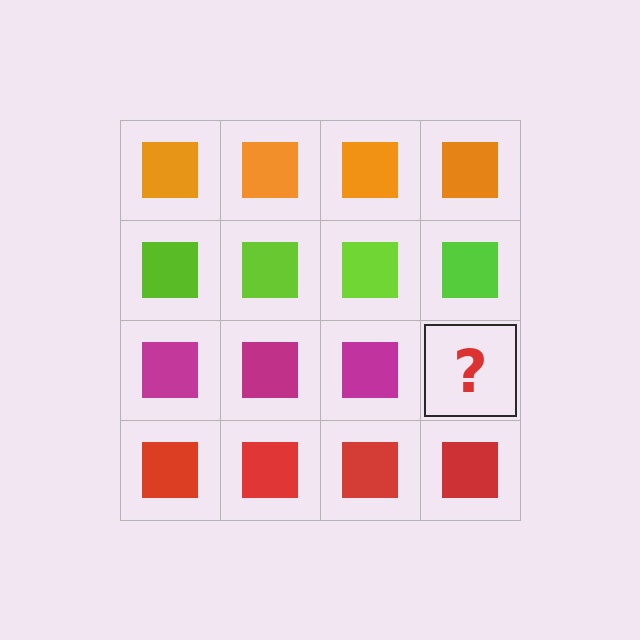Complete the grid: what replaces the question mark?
The question mark should be replaced with a magenta square.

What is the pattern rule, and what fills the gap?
The rule is that each row has a consistent color. The gap should be filled with a magenta square.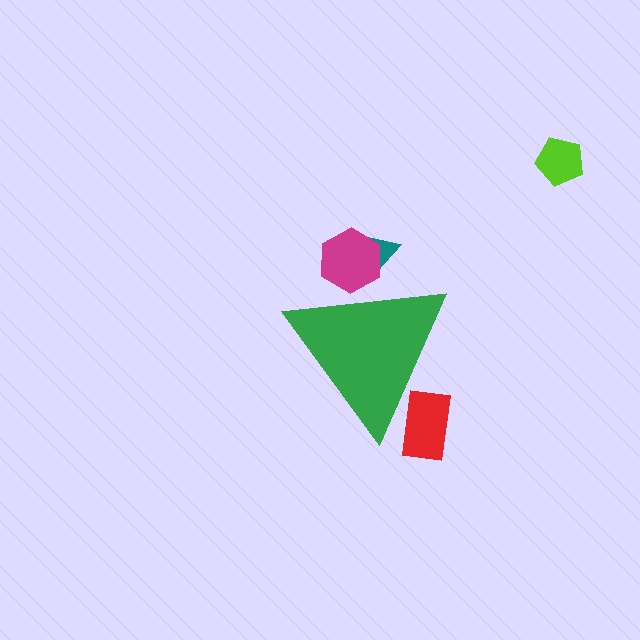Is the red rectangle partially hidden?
Yes, the red rectangle is partially hidden behind the green triangle.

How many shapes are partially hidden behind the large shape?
3 shapes are partially hidden.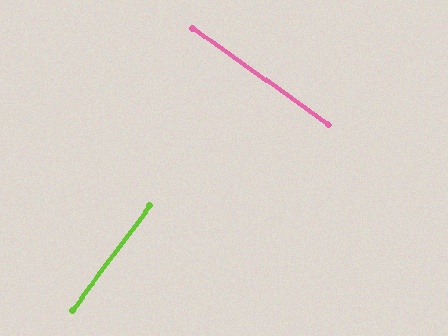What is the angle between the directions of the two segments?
Approximately 89 degrees.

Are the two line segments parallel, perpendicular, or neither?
Perpendicular — they meet at approximately 89°.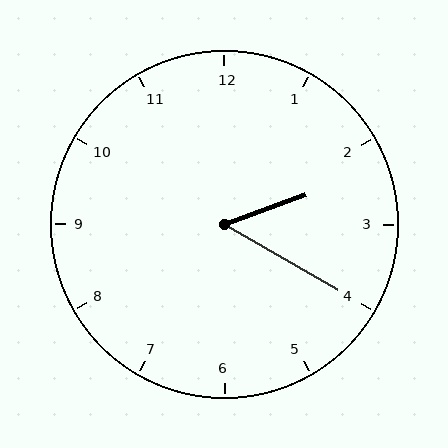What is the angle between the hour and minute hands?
Approximately 50 degrees.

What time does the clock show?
2:20.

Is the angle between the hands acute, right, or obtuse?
It is acute.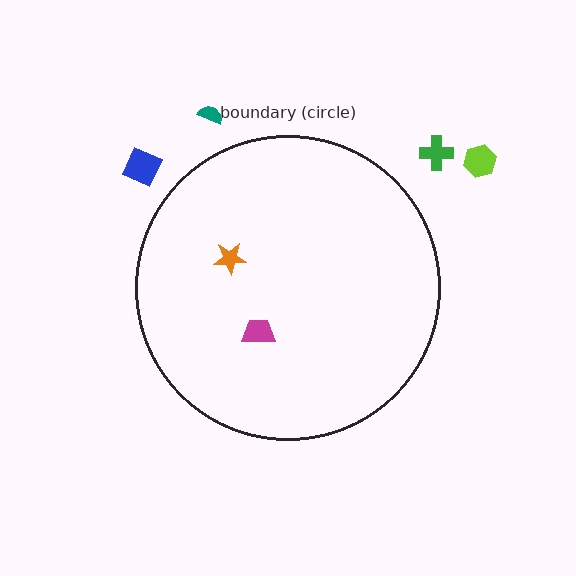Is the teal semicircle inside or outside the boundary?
Outside.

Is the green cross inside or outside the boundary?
Outside.